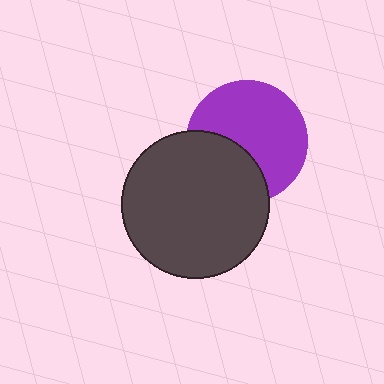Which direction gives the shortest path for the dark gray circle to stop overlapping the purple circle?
Moving toward the lower-left gives the shortest separation.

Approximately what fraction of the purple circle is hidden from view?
Roughly 35% of the purple circle is hidden behind the dark gray circle.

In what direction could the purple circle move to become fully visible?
The purple circle could move toward the upper-right. That would shift it out from behind the dark gray circle entirely.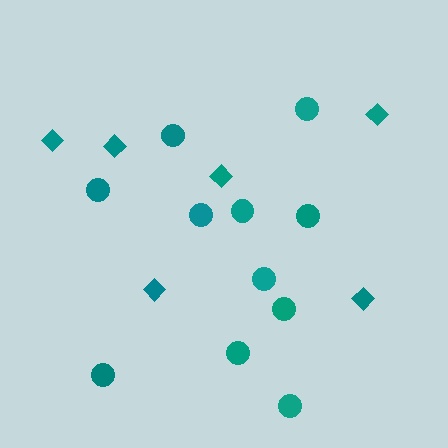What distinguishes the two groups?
There are 2 groups: one group of diamonds (6) and one group of circles (11).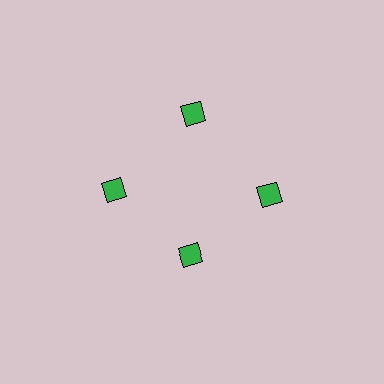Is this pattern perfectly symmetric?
No. The 4 green squares are arranged in a ring, but one element near the 6 o'clock position is pulled inward toward the center, breaking the 4-fold rotational symmetry.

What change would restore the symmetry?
The symmetry would be restored by moving it outward, back onto the ring so that all 4 squares sit at equal angles and equal distance from the center.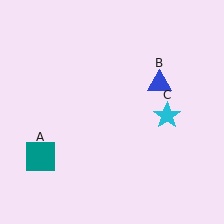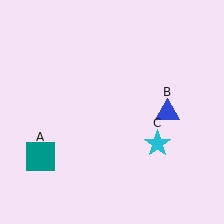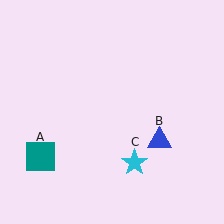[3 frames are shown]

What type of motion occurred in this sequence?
The blue triangle (object B), cyan star (object C) rotated clockwise around the center of the scene.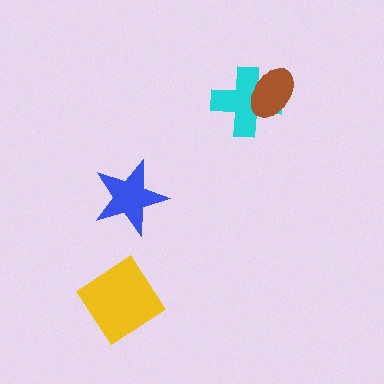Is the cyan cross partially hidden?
Yes, it is partially covered by another shape.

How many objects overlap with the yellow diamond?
0 objects overlap with the yellow diamond.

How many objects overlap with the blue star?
0 objects overlap with the blue star.